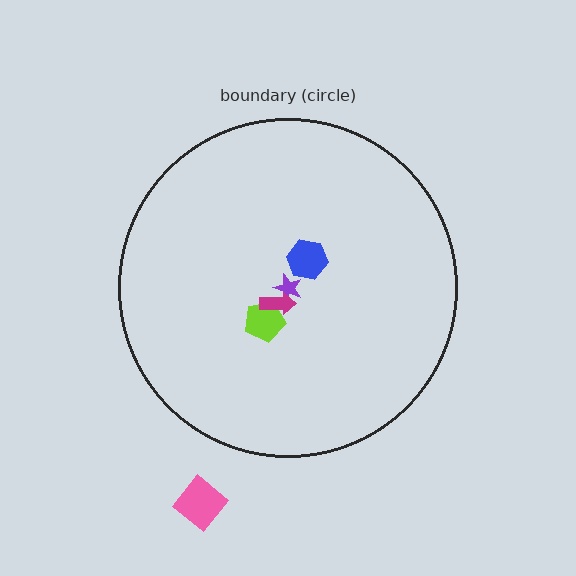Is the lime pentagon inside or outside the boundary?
Inside.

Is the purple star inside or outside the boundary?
Inside.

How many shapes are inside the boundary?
4 inside, 1 outside.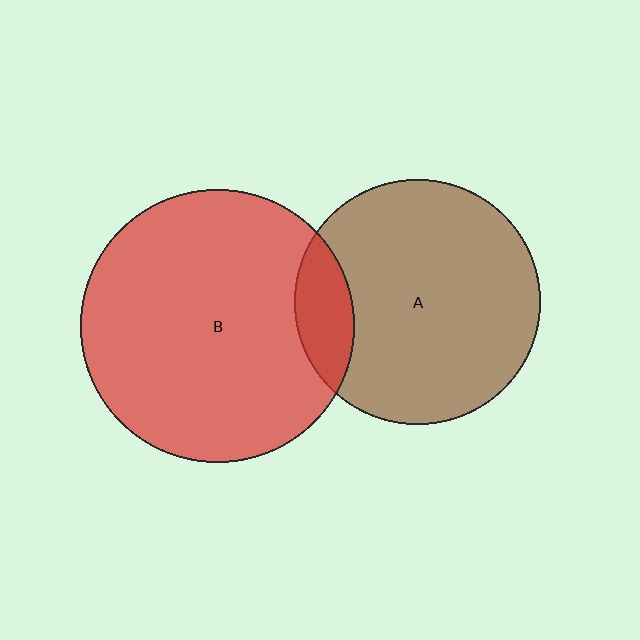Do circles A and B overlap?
Yes.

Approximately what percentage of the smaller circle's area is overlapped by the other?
Approximately 15%.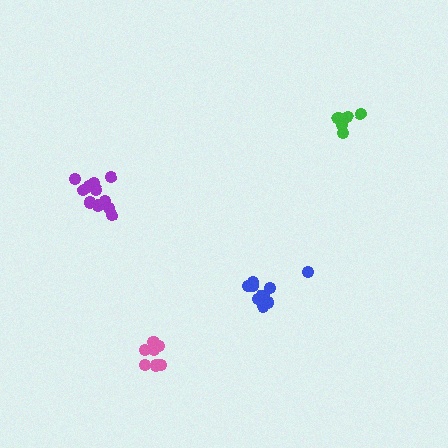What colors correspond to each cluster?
The clusters are colored: pink, purple, blue, green.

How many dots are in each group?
Group 1: 7 dots, Group 2: 11 dots, Group 3: 10 dots, Group 4: 5 dots (33 total).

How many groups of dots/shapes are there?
There are 4 groups.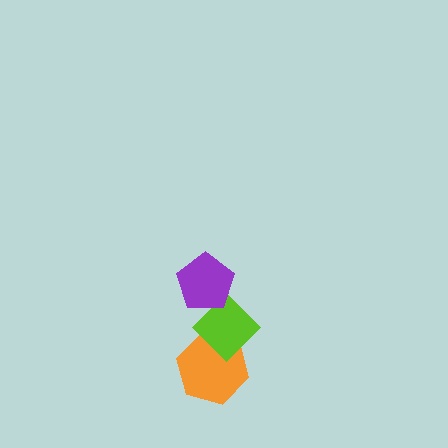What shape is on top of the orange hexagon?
The lime diamond is on top of the orange hexagon.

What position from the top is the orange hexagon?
The orange hexagon is 3rd from the top.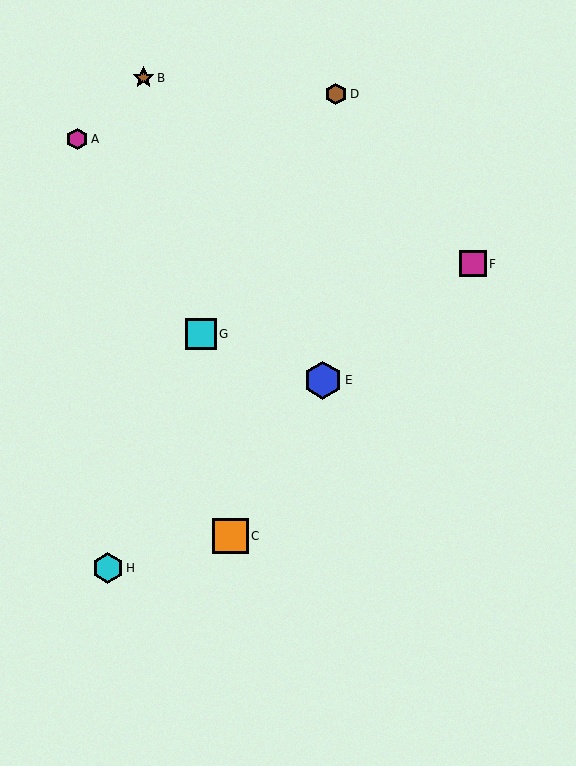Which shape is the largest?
The blue hexagon (labeled E) is the largest.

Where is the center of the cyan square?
The center of the cyan square is at (201, 334).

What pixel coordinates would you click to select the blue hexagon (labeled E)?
Click at (323, 380) to select the blue hexagon E.